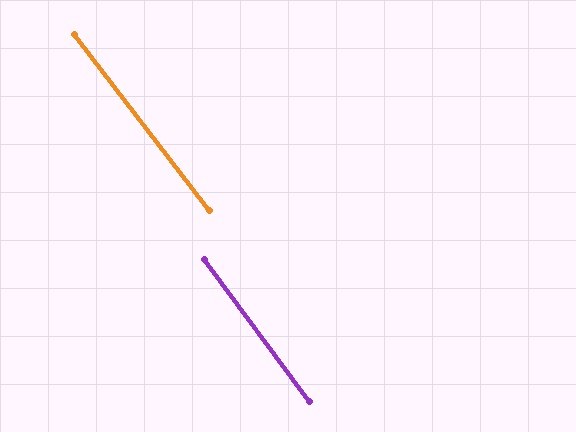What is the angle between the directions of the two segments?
Approximately 1 degree.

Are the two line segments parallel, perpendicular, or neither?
Parallel — their directions differ by only 1.0°.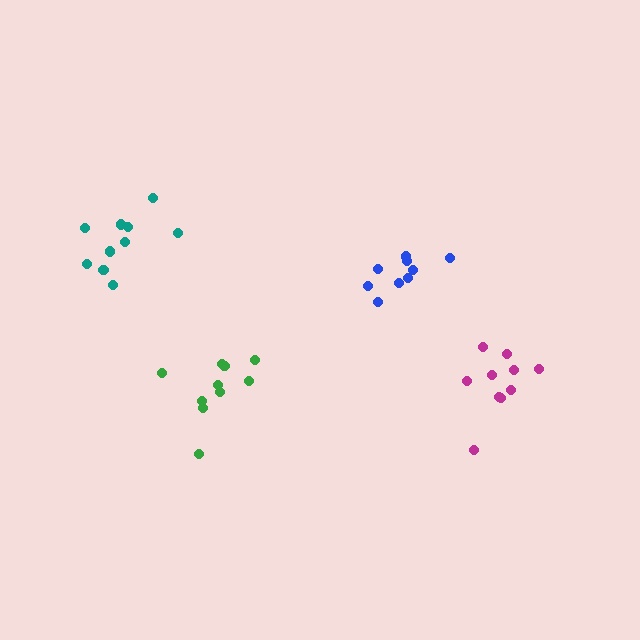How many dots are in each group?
Group 1: 10 dots, Group 2: 9 dots, Group 3: 10 dots, Group 4: 10 dots (39 total).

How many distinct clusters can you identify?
There are 4 distinct clusters.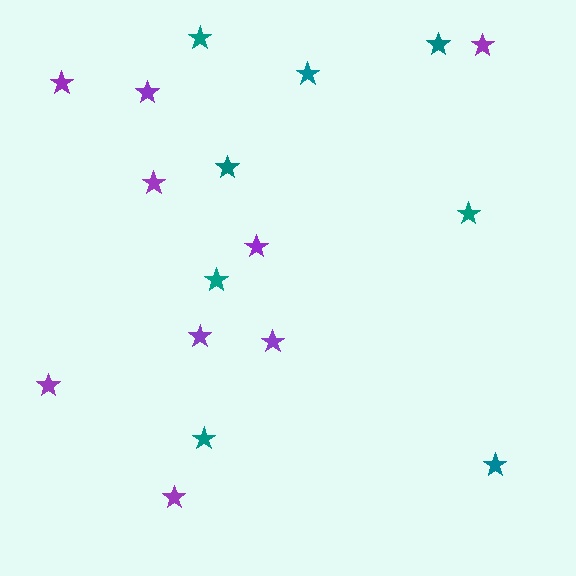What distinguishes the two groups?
There are 2 groups: one group of purple stars (9) and one group of teal stars (8).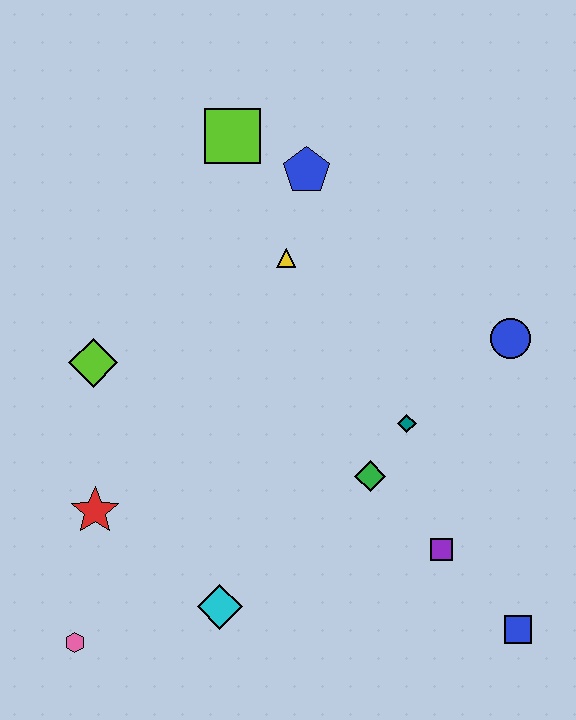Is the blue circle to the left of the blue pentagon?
No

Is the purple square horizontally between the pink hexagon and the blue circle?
Yes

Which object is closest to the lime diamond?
The red star is closest to the lime diamond.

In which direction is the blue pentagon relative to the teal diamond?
The blue pentagon is above the teal diamond.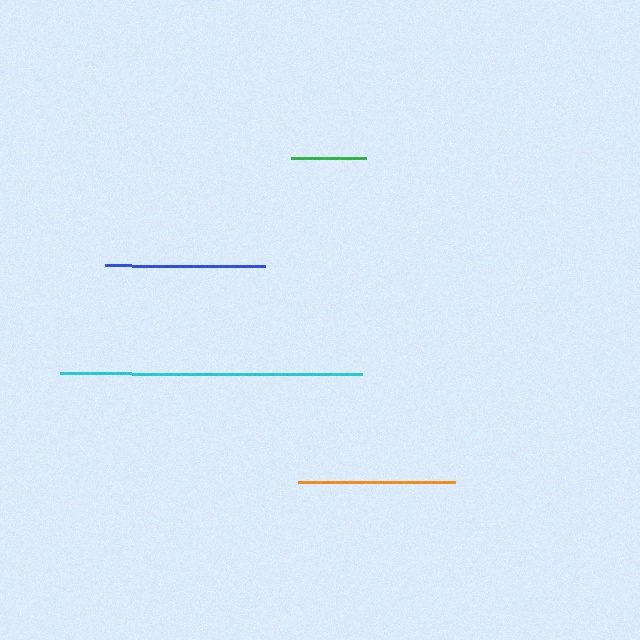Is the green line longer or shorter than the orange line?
The orange line is longer than the green line.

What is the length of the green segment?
The green segment is approximately 75 pixels long.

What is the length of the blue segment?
The blue segment is approximately 161 pixels long.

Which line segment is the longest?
The cyan line is the longest at approximately 302 pixels.